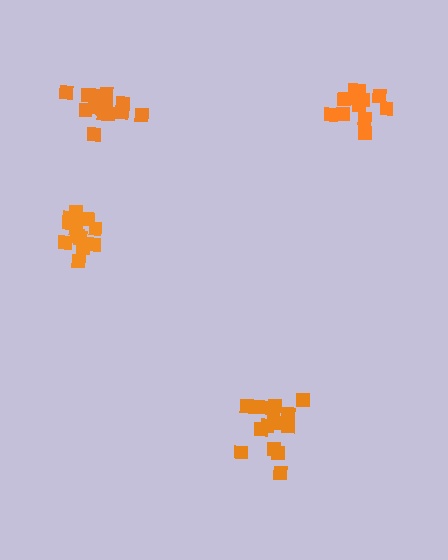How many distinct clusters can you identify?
There are 4 distinct clusters.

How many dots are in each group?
Group 1: 15 dots, Group 2: 14 dots, Group 3: 13 dots, Group 4: 15 dots (57 total).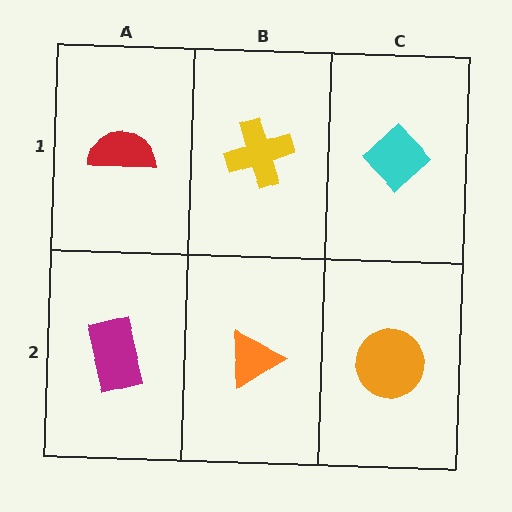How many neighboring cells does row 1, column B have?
3.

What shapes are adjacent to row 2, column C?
A cyan diamond (row 1, column C), an orange triangle (row 2, column B).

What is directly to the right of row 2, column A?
An orange triangle.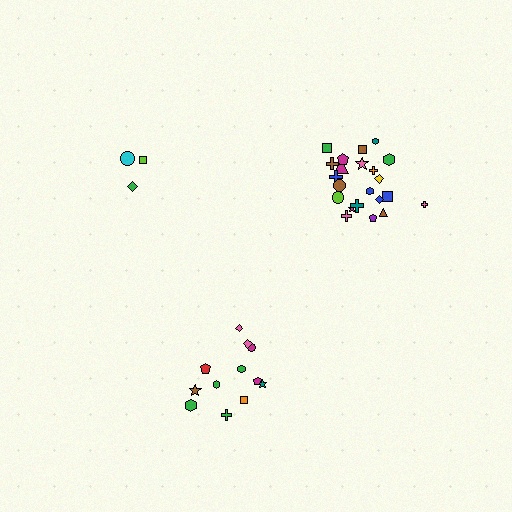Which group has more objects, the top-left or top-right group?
The top-right group.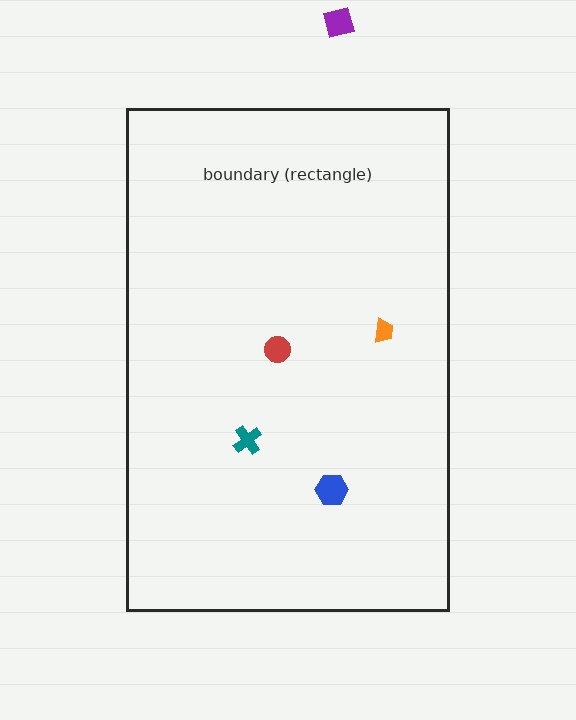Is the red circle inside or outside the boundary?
Inside.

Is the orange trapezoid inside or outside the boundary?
Inside.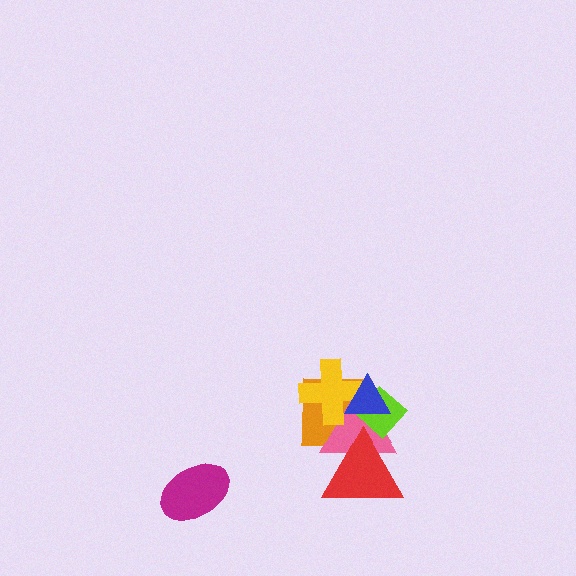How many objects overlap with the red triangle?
3 objects overlap with the red triangle.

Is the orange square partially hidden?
Yes, it is partially covered by another shape.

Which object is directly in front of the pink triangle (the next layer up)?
The lime diamond is directly in front of the pink triangle.